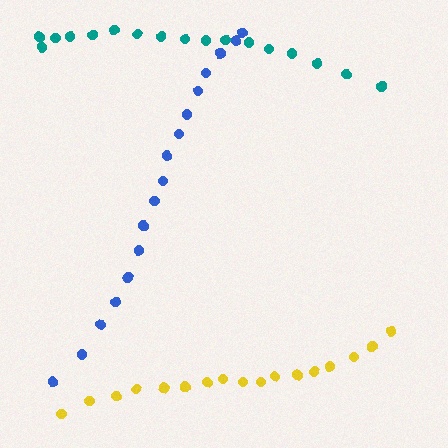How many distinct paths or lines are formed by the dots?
There are 3 distinct paths.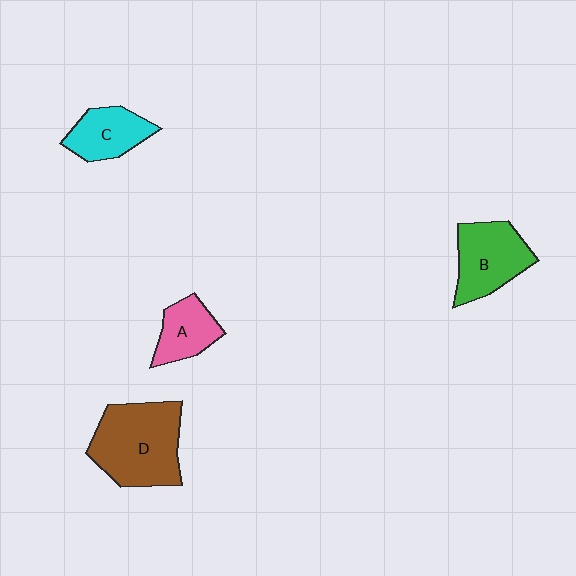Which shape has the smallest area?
Shape A (pink).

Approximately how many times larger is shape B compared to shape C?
Approximately 1.3 times.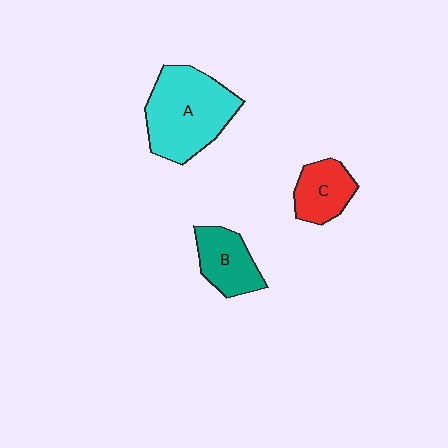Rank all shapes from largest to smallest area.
From largest to smallest: A (cyan), B (teal), C (red).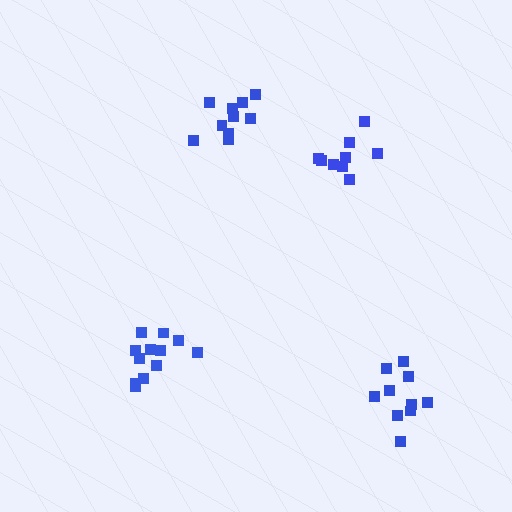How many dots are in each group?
Group 1: 9 dots, Group 2: 10 dots, Group 3: 12 dots, Group 4: 10 dots (41 total).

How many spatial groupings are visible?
There are 4 spatial groupings.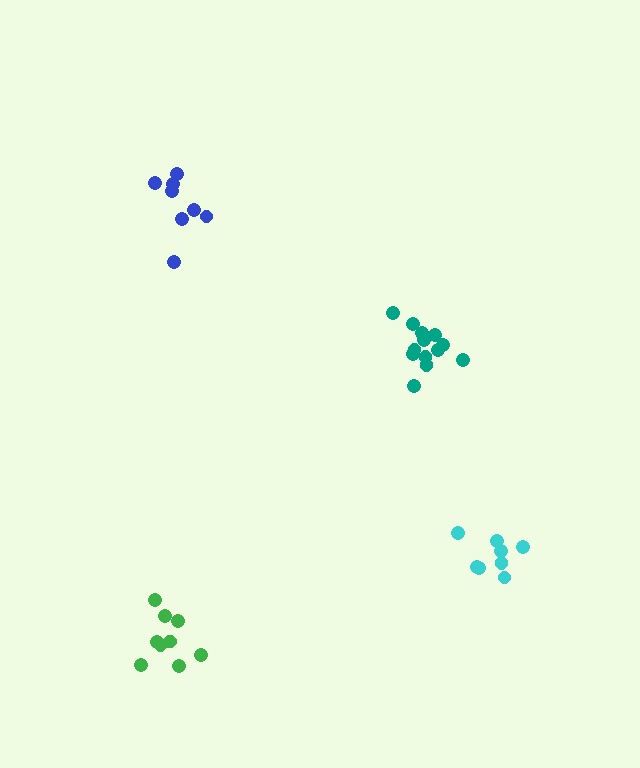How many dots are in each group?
Group 1: 13 dots, Group 2: 8 dots, Group 3: 9 dots, Group 4: 8 dots (38 total).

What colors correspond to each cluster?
The clusters are colored: teal, cyan, green, blue.